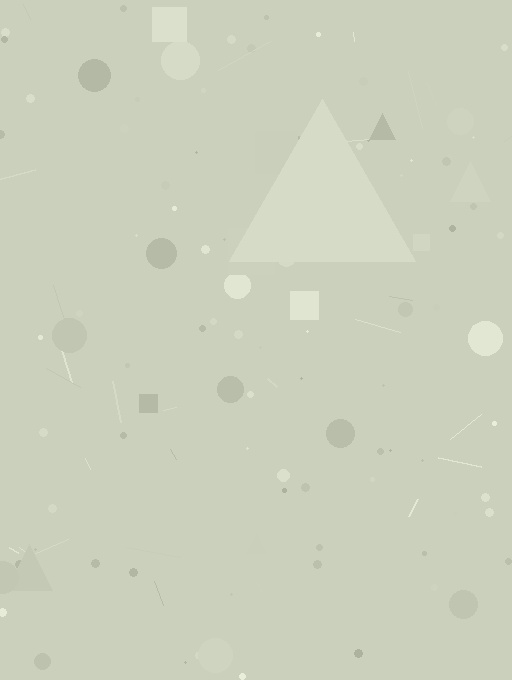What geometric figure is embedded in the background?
A triangle is embedded in the background.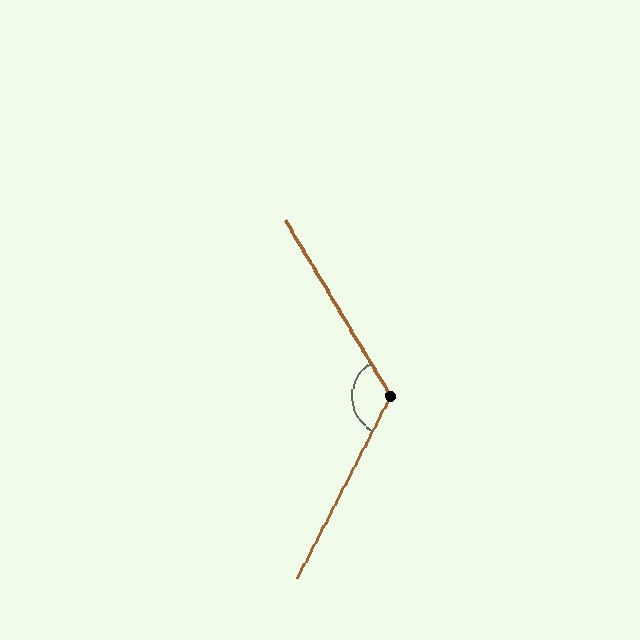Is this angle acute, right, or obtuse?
It is obtuse.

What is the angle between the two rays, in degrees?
Approximately 122 degrees.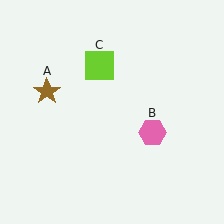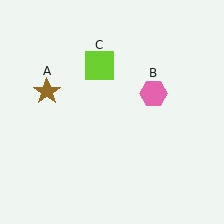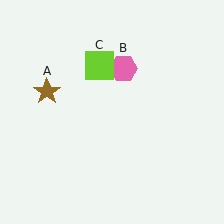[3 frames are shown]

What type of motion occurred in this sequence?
The pink hexagon (object B) rotated counterclockwise around the center of the scene.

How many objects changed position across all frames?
1 object changed position: pink hexagon (object B).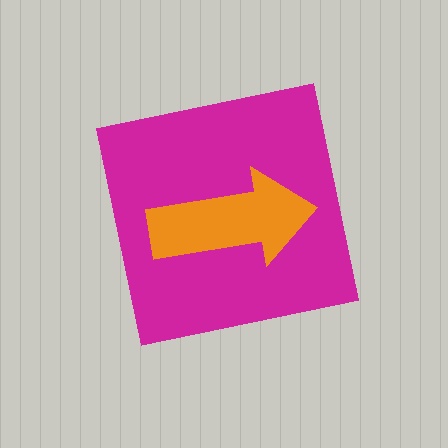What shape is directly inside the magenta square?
The orange arrow.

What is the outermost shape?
The magenta square.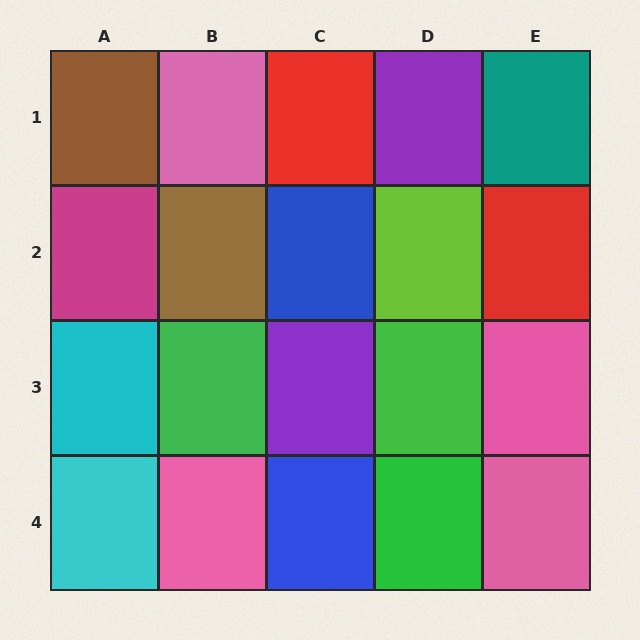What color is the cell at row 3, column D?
Green.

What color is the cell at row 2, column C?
Blue.